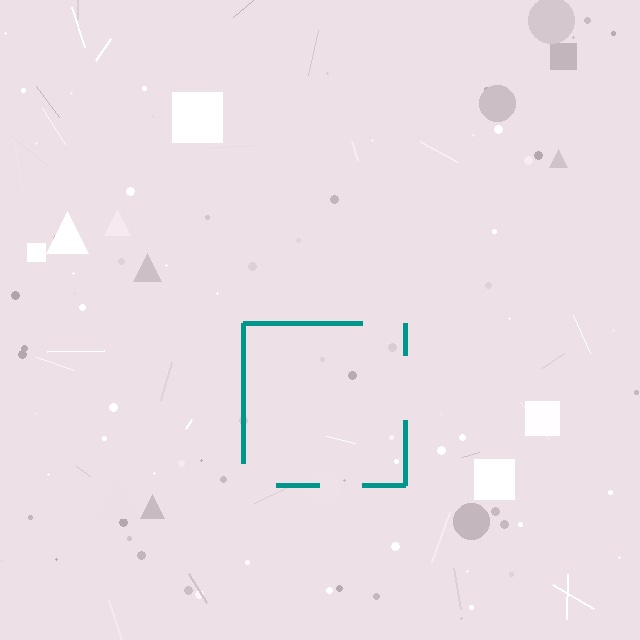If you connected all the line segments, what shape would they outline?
They would outline a square.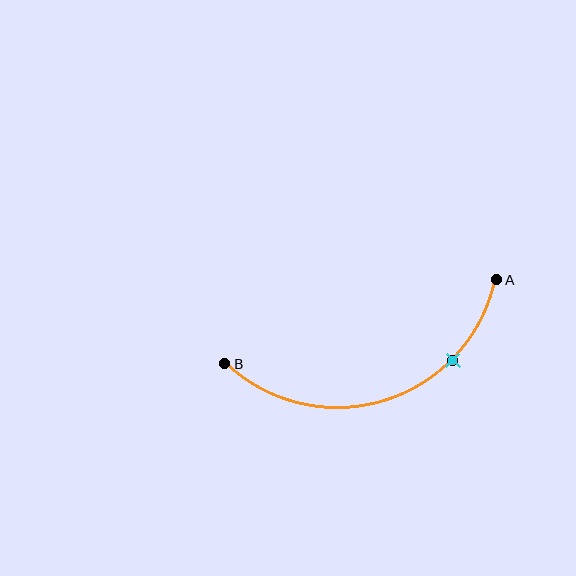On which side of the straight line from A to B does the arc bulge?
The arc bulges below the straight line connecting A and B.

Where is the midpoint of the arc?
The arc midpoint is the point on the curve farthest from the straight line joining A and B. It sits below that line.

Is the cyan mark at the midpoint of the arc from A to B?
No. The cyan mark lies on the arc but is closer to endpoint A. The arc midpoint would be at the point on the curve equidistant along the arc from both A and B.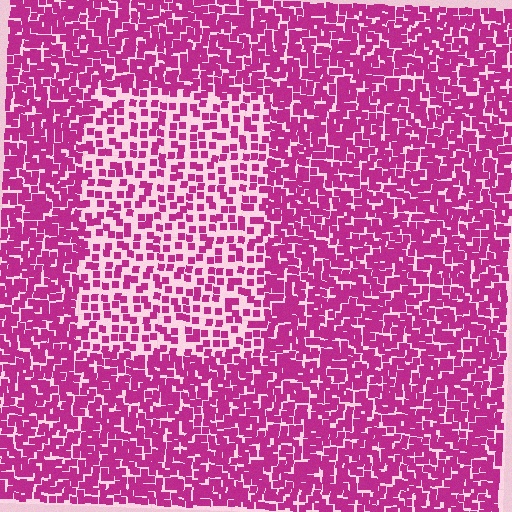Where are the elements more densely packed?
The elements are more densely packed outside the rectangle boundary.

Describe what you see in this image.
The image contains small magenta elements arranged at two different densities. A rectangle-shaped region is visible where the elements are less densely packed than the surrounding area.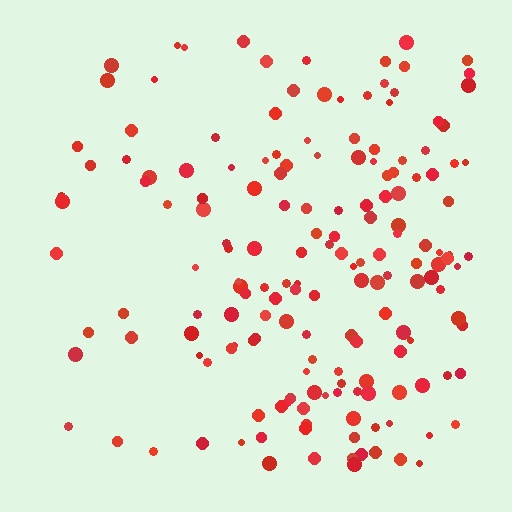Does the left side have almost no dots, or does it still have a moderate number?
Still a moderate number, just noticeably fewer than the right.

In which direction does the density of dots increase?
From left to right, with the right side densest.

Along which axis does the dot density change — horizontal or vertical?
Horizontal.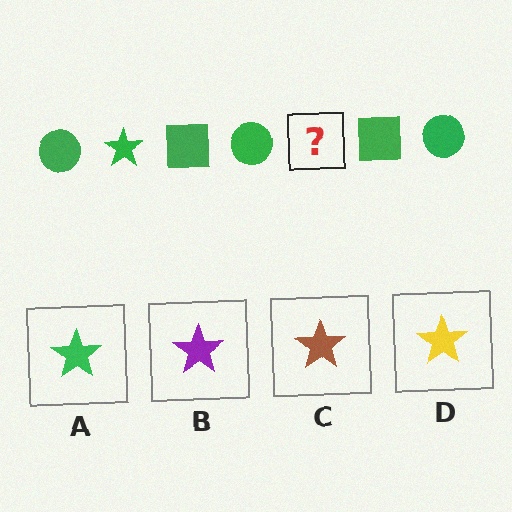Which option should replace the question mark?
Option A.